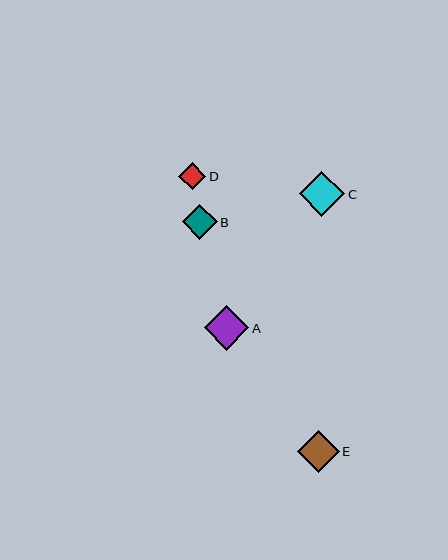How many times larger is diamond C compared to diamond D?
Diamond C is approximately 1.7 times the size of diamond D.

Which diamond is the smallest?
Diamond D is the smallest with a size of approximately 27 pixels.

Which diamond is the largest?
Diamond C is the largest with a size of approximately 45 pixels.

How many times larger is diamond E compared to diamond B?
Diamond E is approximately 1.2 times the size of diamond B.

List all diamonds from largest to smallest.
From largest to smallest: C, A, E, B, D.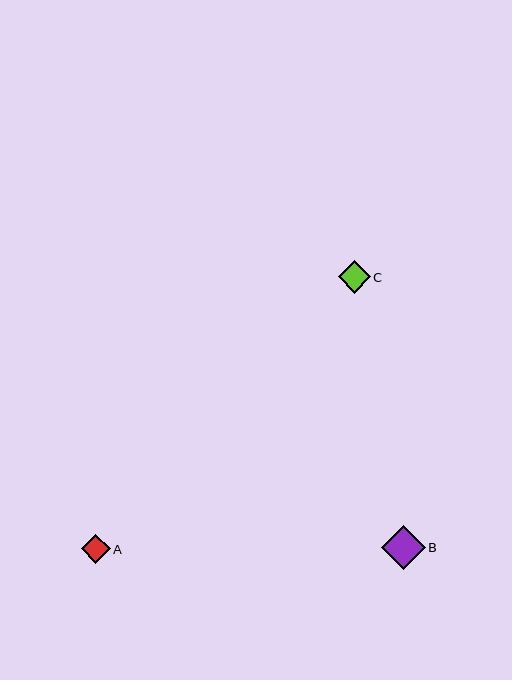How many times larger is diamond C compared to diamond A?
Diamond C is approximately 1.1 times the size of diamond A.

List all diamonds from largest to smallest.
From largest to smallest: B, C, A.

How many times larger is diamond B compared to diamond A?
Diamond B is approximately 1.5 times the size of diamond A.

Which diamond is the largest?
Diamond B is the largest with a size of approximately 44 pixels.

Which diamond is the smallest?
Diamond A is the smallest with a size of approximately 29 pixels.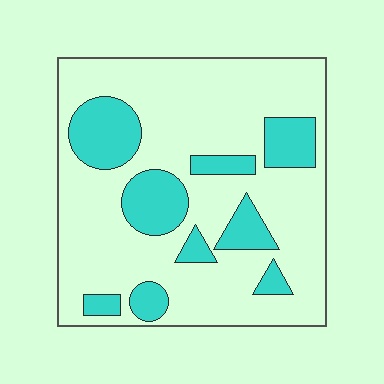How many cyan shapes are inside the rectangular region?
9.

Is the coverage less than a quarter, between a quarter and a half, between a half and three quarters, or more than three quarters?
Less than a quarter.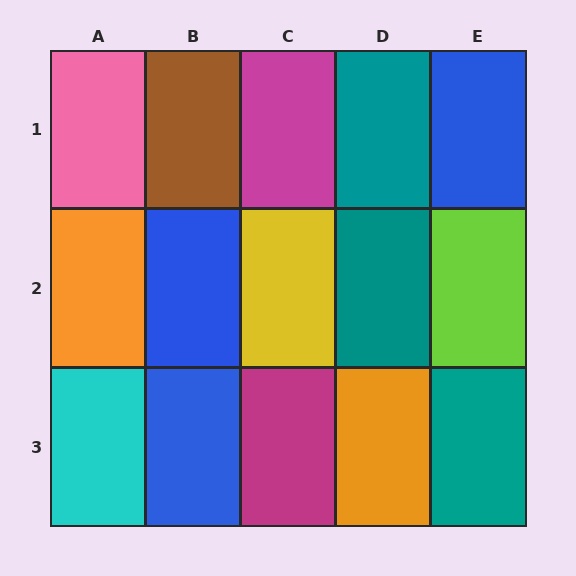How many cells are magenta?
2 cells are magenta.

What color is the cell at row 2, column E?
Lime.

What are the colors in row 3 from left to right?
Cyan, blue, magenta, orange, teal.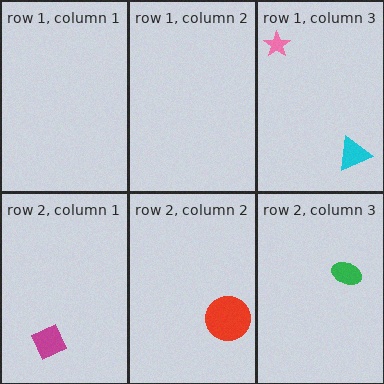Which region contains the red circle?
The row 2, column 2 region.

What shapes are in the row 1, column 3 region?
The pink star, the cyan triangle.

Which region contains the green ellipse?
The row 2, column 3 region.